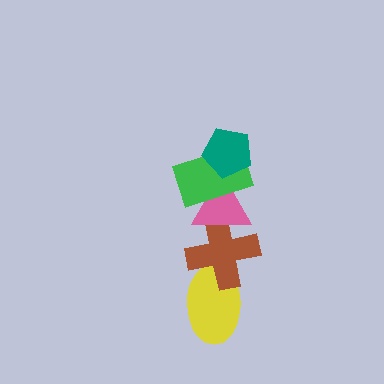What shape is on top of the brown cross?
The pink triangle is on top of the brown cross.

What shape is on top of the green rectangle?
The teal pentagon is on top of the green rectangle.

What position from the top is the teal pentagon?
The teal pentagon is 1st from the top.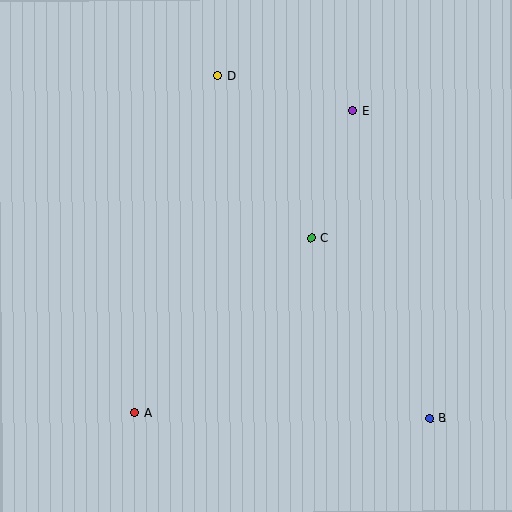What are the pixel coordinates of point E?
Point E is at (353, 111).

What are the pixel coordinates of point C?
Point C is at (311, 238).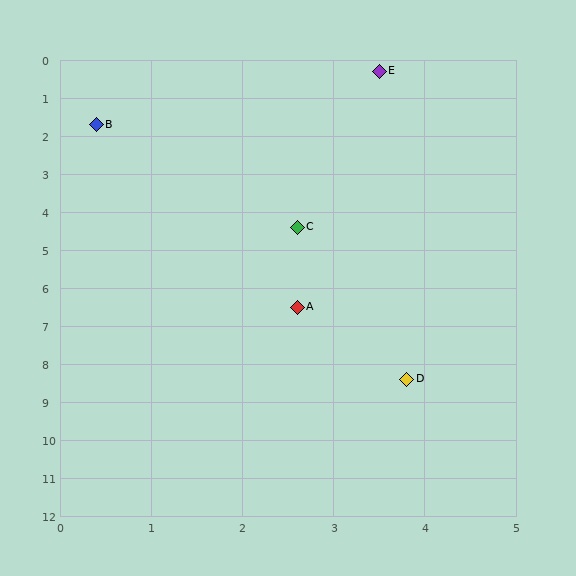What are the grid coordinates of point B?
Point B is at approximately (0.4, 1.7).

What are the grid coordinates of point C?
Point C is at approximately (2.6, 4.4).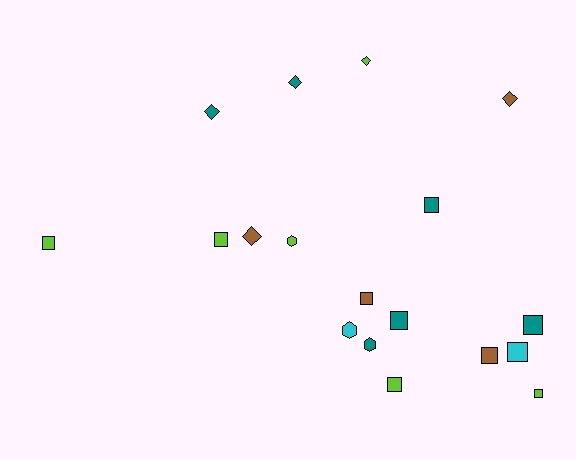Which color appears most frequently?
Lime, with 6 objects.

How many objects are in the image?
There are 18 objects.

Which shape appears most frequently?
Square, with 10 objects.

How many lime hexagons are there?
There is 1 lime hexagon.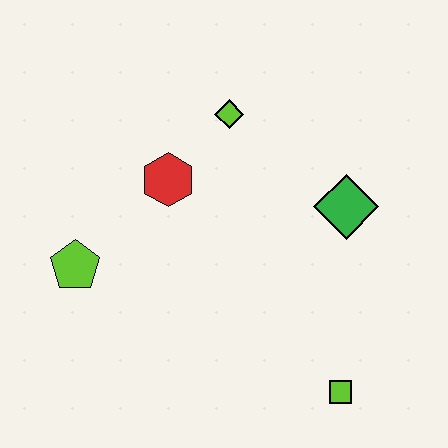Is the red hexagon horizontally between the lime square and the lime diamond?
No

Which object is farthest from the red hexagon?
The lime square is farthest from the red hexagon.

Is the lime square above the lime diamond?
No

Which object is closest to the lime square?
The green diamond is closest to the lime square.